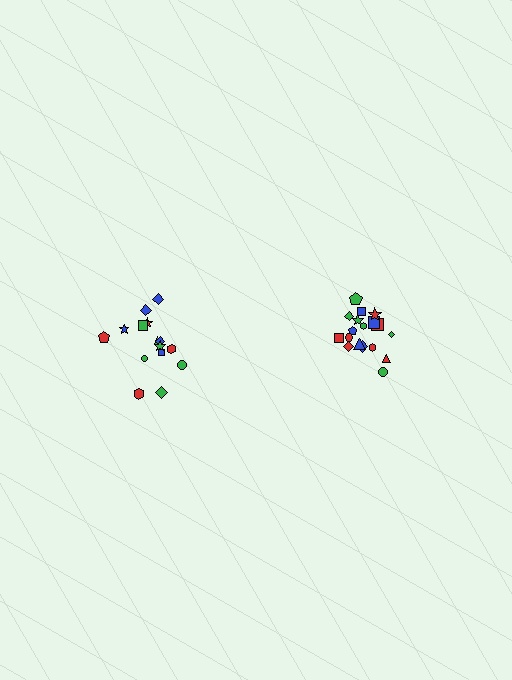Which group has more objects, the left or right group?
The right group.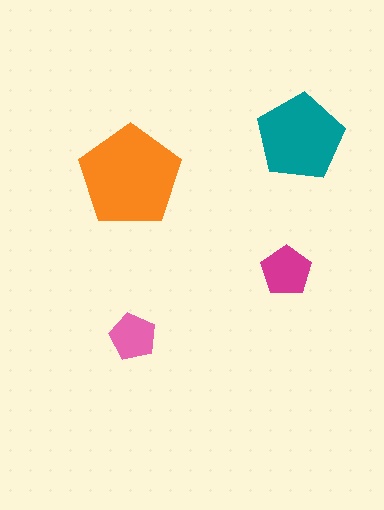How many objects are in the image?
There are 4 objects in the image.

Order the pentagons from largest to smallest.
the orange one, the teal one, the magenta one, the pink one.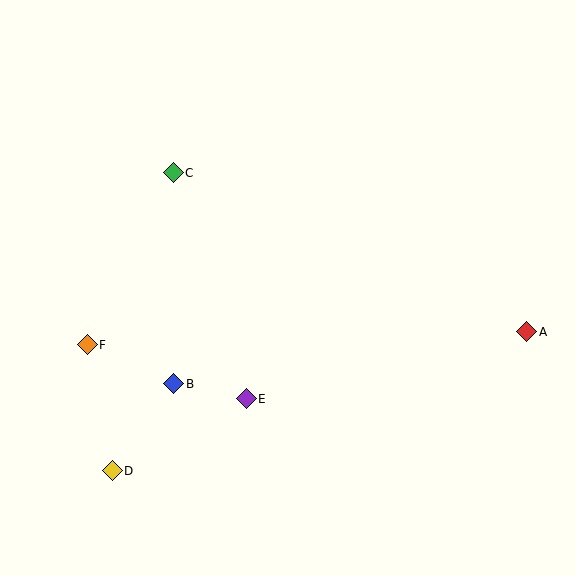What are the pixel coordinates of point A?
Point A is at (527, 332).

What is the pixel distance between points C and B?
The distance between C and B is 211 pixels.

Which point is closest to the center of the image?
Point E at (246, 399) is closest to the center.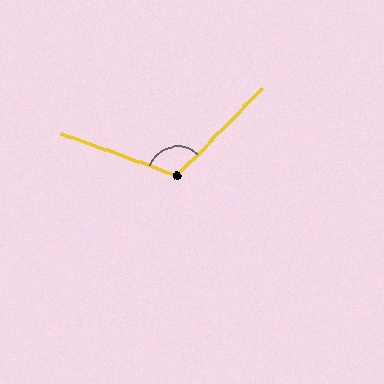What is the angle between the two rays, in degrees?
Approximately 115 degrees.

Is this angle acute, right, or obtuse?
It is obtuse.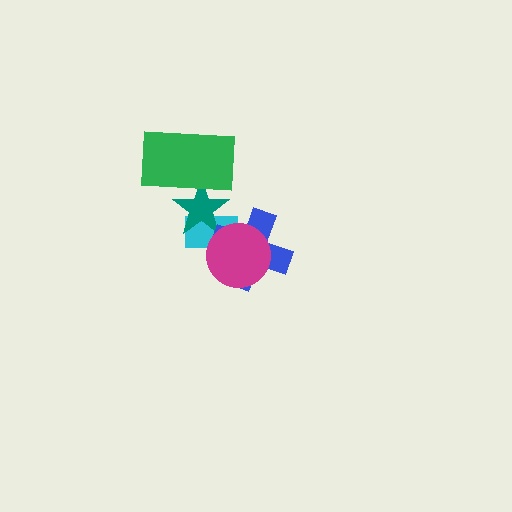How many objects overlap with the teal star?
2 objects overlap with the teal star.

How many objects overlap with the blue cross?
2 objects overlap with the blue cross.